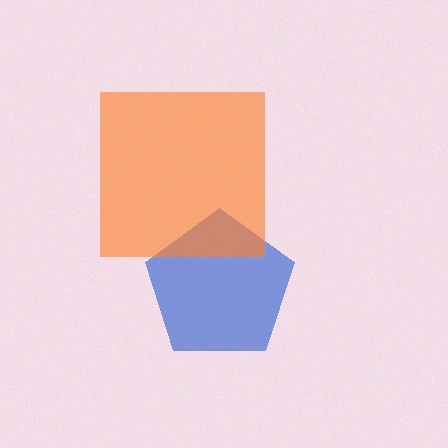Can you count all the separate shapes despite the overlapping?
Yes, there are 2 separate shapes.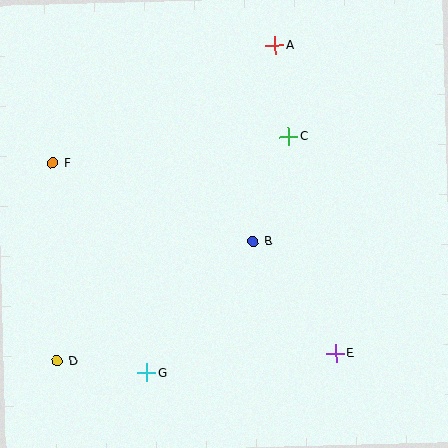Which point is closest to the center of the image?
Point B at (253, 242) is closest to the center.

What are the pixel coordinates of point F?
Point F is at (53, 163).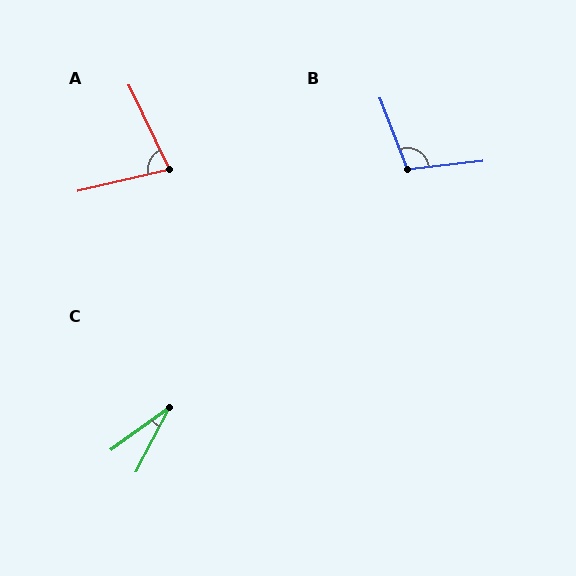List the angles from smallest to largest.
C (26°), A (78°), B (105°).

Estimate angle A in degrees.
Approximately 78 degrees.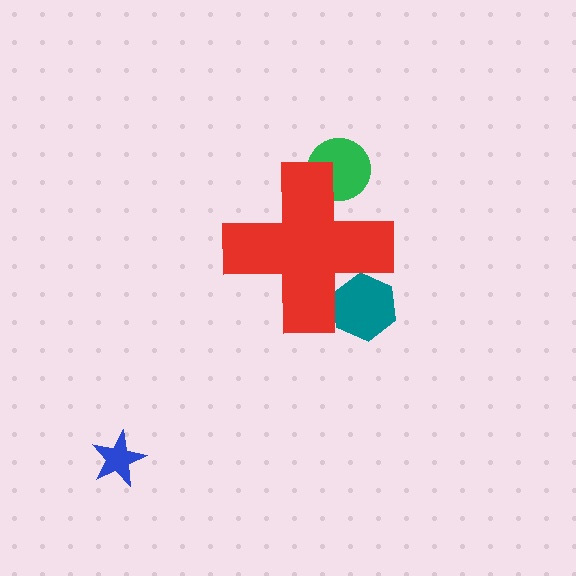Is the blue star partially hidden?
No, the blue star is fully visible.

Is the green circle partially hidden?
Yes, the green circle is partially hidden behind the red cross.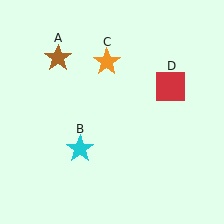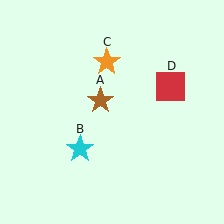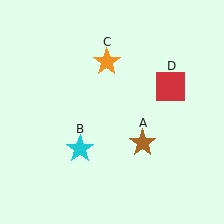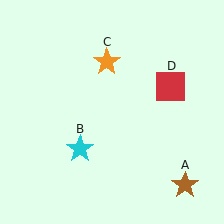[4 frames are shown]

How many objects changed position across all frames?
1 object changed position: brown star (object A).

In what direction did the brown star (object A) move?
The brown star (object A) moved down and to the right.